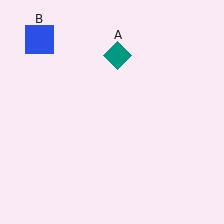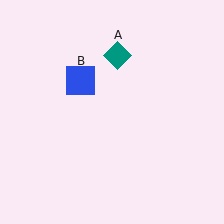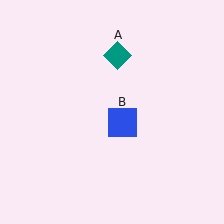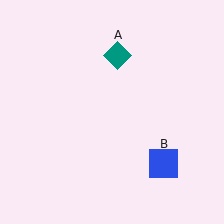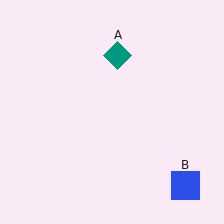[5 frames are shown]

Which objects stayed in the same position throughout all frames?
Teal diamond (object A) remained stationary.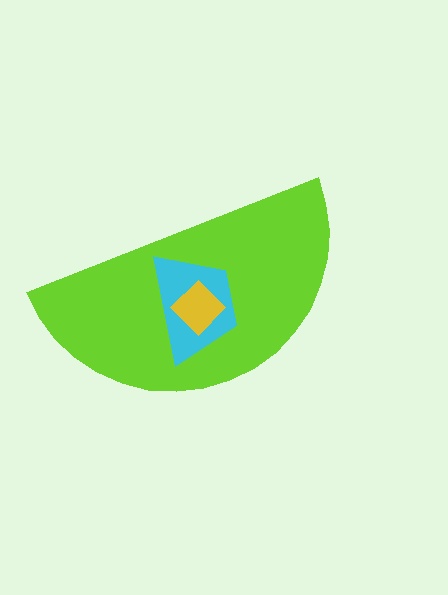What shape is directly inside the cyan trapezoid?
The yellow diamond.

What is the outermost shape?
The lime semicircle.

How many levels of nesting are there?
3.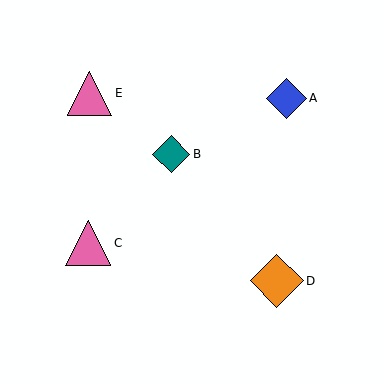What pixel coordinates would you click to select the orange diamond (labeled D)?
Click at (277, 281) to select the orange diamond D.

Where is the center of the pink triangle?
The center of the pink triangle is at (88, 243).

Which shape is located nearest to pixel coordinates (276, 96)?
The blue diamond (labeled A) at (286, 98) is nearest to that location.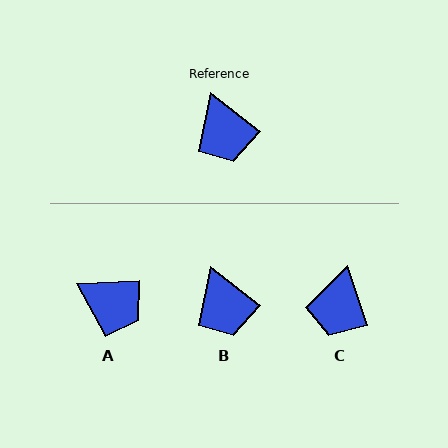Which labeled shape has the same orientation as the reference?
B.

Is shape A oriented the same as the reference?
No, it is off by about 40 degrees.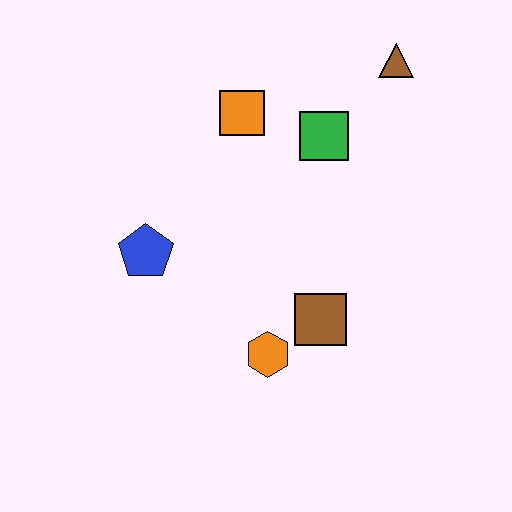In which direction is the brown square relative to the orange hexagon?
The brown square is to the right of the orange hexagon.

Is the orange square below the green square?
No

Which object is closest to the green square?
The orange square is closest to the green square.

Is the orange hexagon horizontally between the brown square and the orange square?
Yes